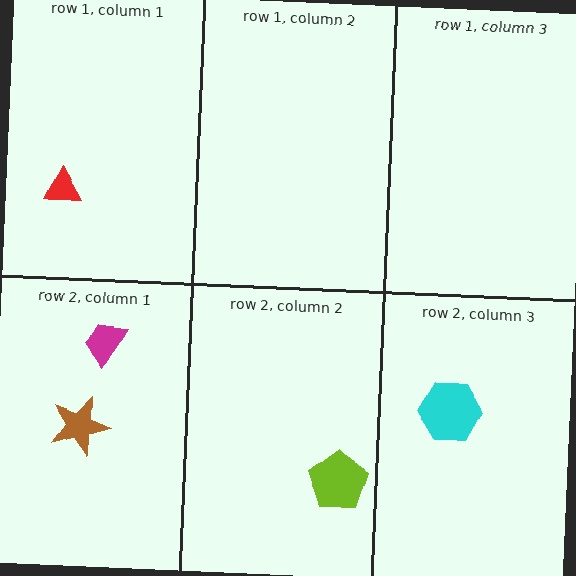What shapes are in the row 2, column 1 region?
The brown star, the magenta trapezoid.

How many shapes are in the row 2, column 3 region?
1.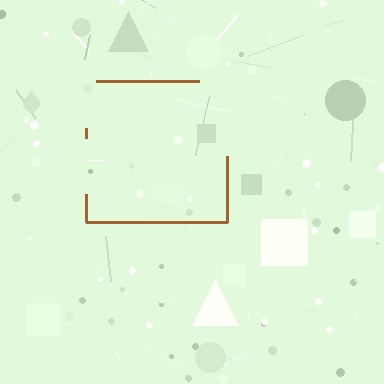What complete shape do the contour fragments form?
The contour fragments form a square.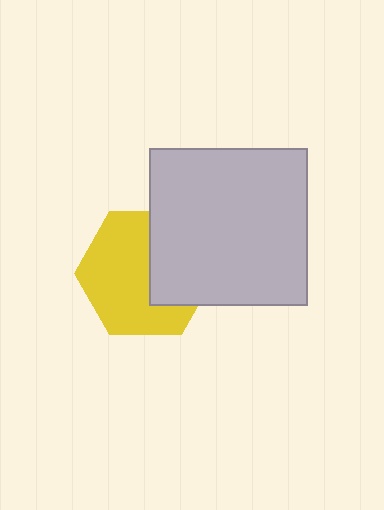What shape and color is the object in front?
The object in front is a light gray square.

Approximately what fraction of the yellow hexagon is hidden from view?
Roughly 37% of the yellow hexagon is hidden behind the light gray square.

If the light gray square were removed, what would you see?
You would see the complete yellow hexagon.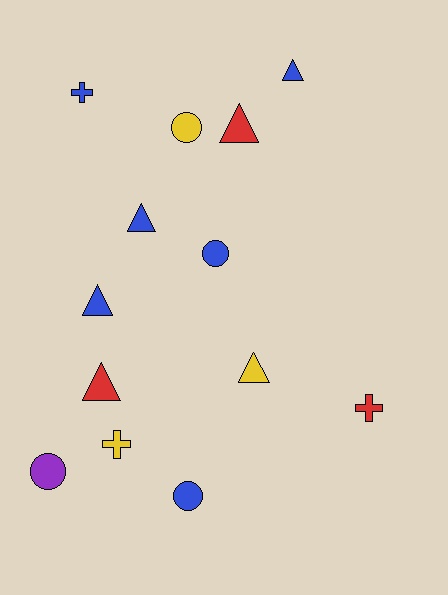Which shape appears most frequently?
Triangle, with 6 objects.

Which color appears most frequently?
Blue, with 6 objects.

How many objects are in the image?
There are 13 objects.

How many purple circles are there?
There is 1 purple circle.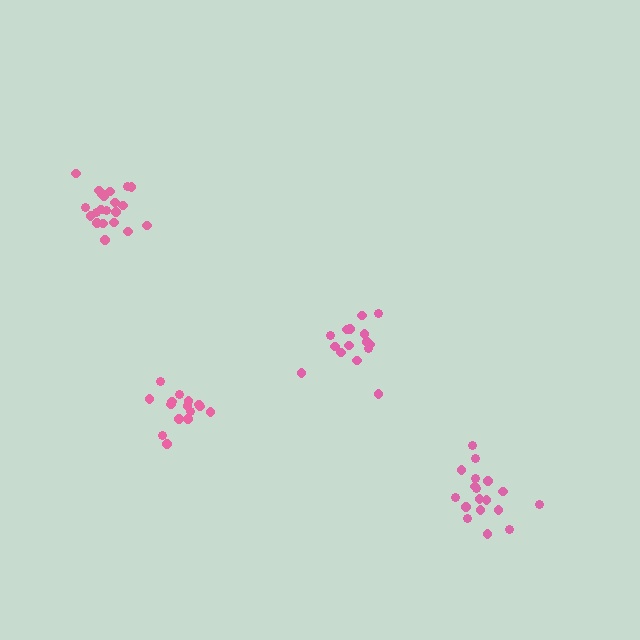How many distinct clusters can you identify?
There are 4 distinct clusters.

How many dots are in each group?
Group 1: 21 dots, Group 2: 15 dots, Group 3: 18 dots, Group 4: 15 dots (69 total).